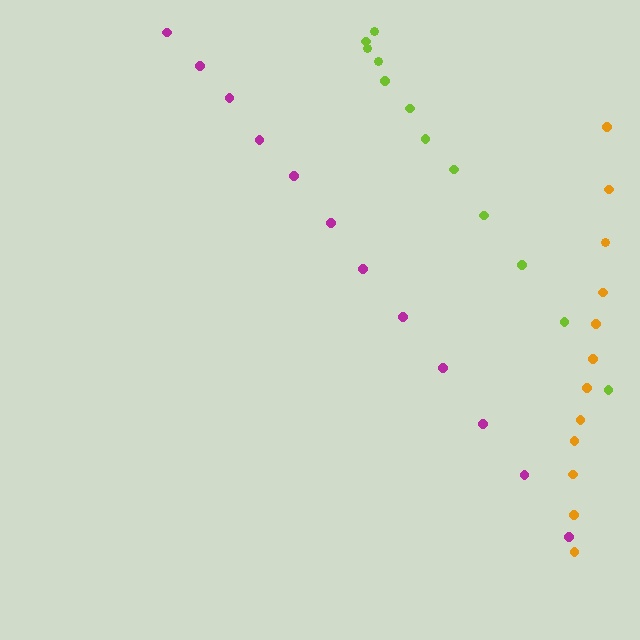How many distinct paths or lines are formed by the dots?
There are 3 distinct paths.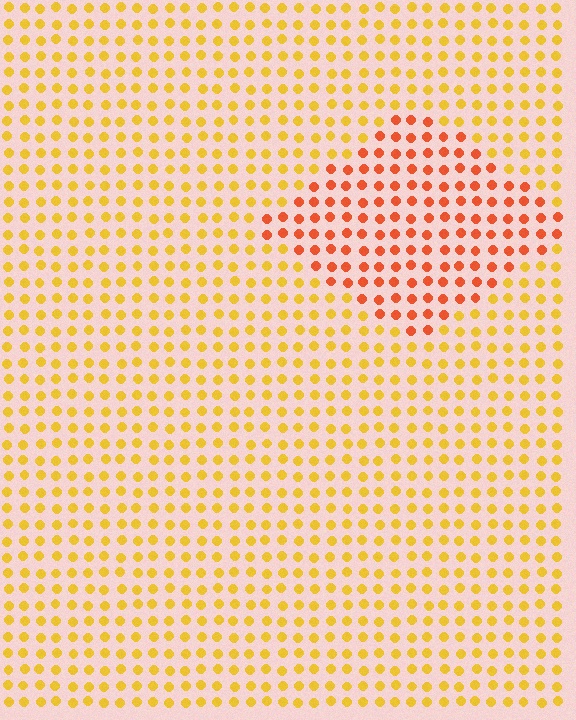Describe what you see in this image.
The image is filled with small yellow elements in a uniform arrangement. A diamond-shaped region is visible where the elements are tinted to a slightly different hue, forming a subtle color boundary.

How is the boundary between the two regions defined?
The boundary is defined purely by a slight shift in hue (about 36 degrees). Spacing, size, and orientation are identical on both sides.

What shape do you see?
I see a diamond.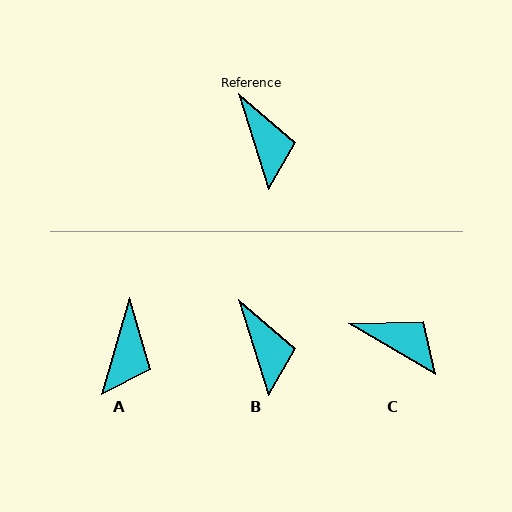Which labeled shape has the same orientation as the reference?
B.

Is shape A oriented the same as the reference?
No, it is off by about 33 degrees.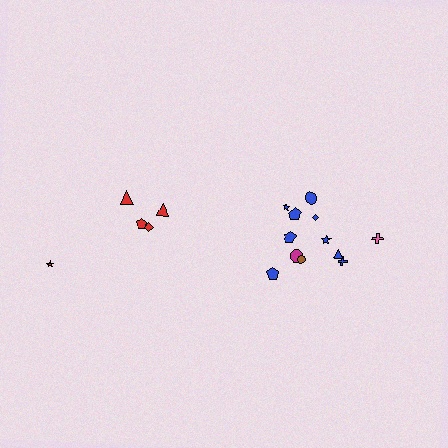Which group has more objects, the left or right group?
The right group.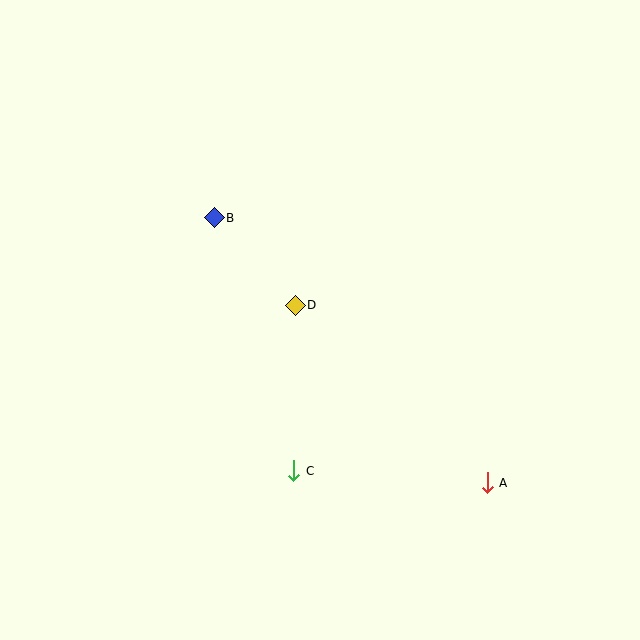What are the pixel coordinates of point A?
Point A is at (487, 483).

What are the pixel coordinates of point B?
Point B is at (214, 218).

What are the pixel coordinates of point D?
Point D is at (295, 305).